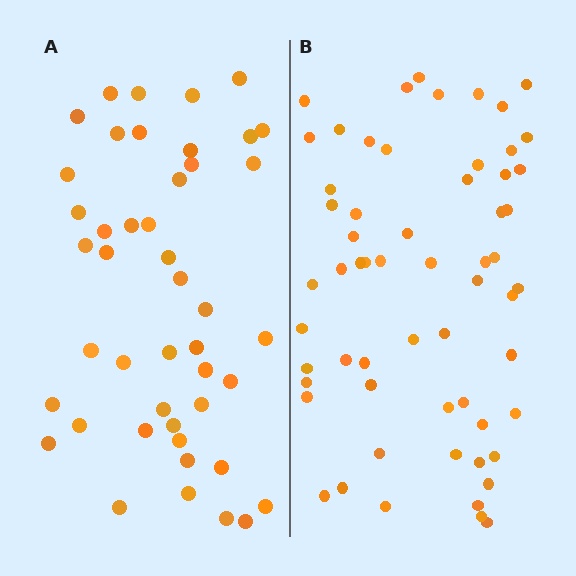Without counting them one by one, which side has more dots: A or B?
Region B (the right region) has more dots.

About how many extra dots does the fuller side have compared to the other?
Region B has approximately 15 more dots than region A.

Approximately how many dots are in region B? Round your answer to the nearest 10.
About 60 dots.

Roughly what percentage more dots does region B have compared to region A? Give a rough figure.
About 35% more.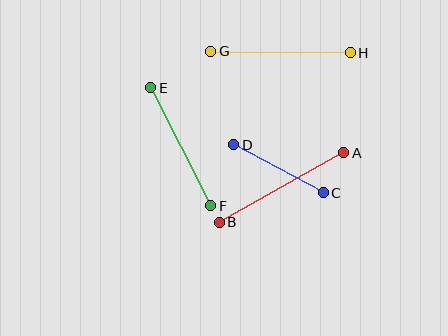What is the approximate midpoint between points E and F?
The midpoint is at approximately (181, 147) pixels.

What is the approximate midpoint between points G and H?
The midpoint is at approximately (280, 52) pixels.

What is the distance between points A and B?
The distance is approximately 142 pixels.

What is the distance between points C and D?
The distance is approximately 102 pixels.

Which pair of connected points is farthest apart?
Points A and B are farthest apart.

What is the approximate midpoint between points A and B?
The midpoint is at approximately (282, 187) pixels.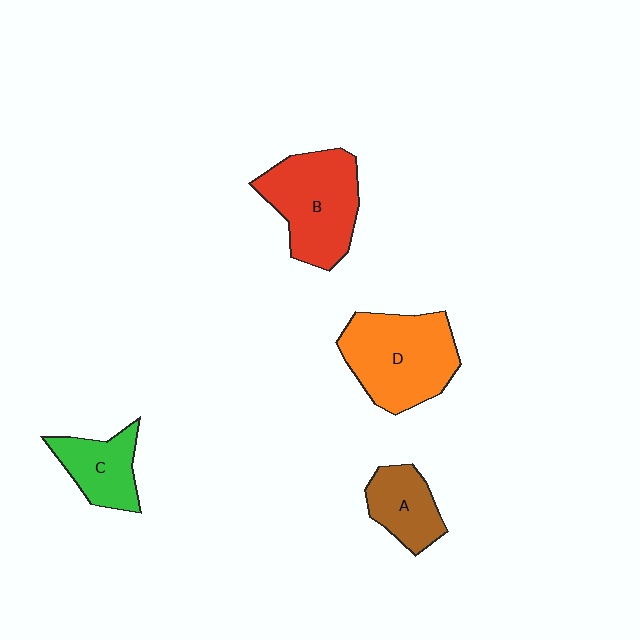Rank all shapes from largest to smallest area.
From largest to smallest: D (orange), B (red), C (green), A (brown).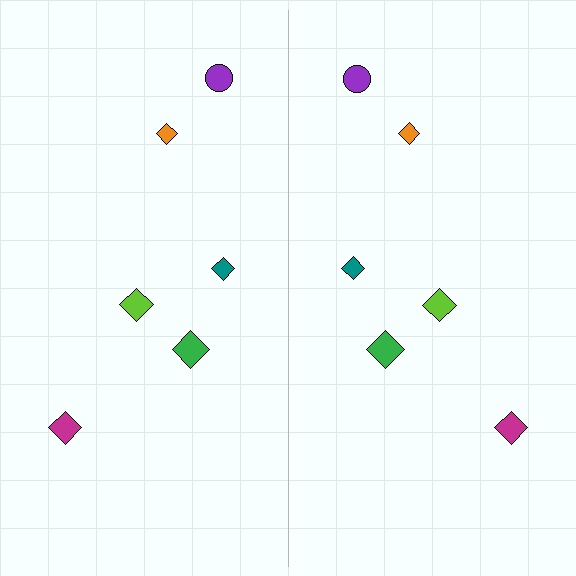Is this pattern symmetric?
Yes, this pattern has bilateral (reflection) symmetry.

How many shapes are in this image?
There are 12 shapes in this image.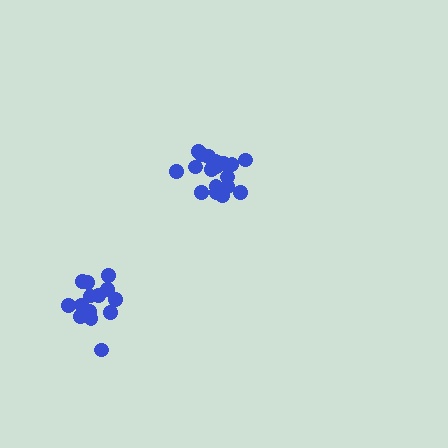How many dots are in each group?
Group 1: 14 dots, Group 2: 18 dots (32 total).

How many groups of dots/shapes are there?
There are 2 groups.